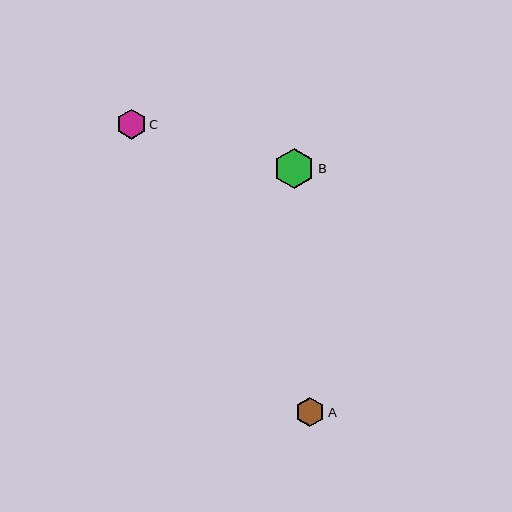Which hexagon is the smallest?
Hexagon A is the smallest with a size of approximately 29 pixels.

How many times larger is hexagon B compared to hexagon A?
Hexagon B is approximately 1.4 times the size of hexagon A.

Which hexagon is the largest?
Hexagon B is the largest with a size of approximately 40 pixels.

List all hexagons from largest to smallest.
From largest to smallest: B, C, A.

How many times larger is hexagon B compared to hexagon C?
Hexagon B is approximately 1.4 times the size of hexagon C.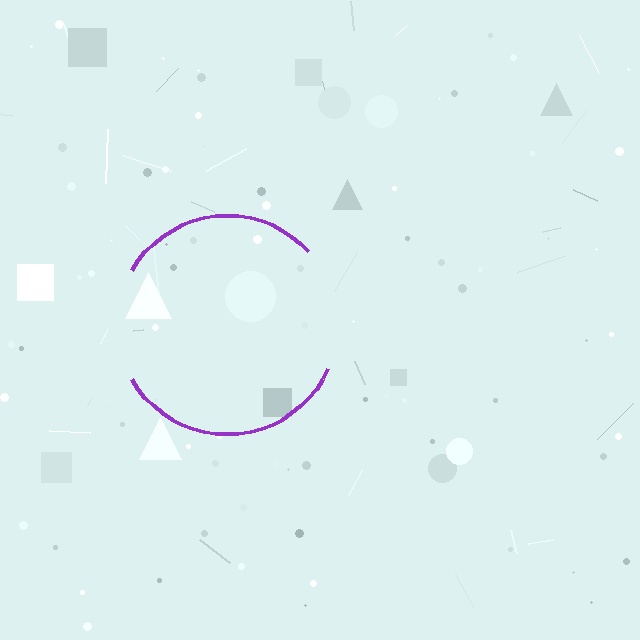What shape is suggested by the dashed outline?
The dashed outline suggests a circle.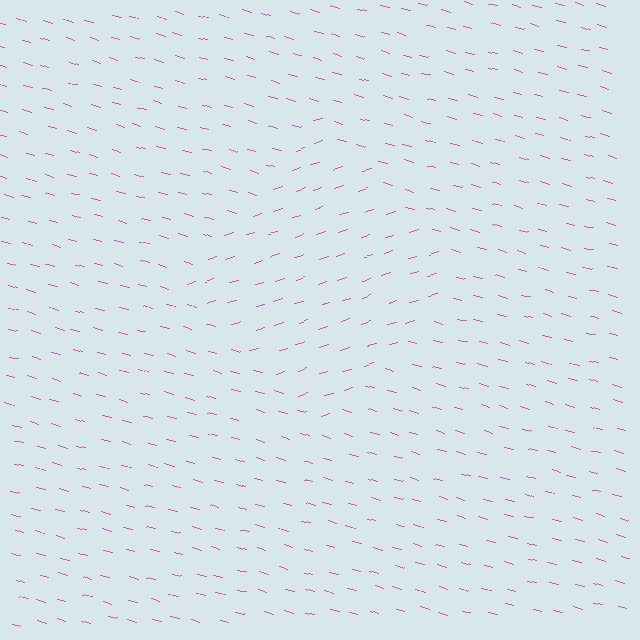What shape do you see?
I see a diamond.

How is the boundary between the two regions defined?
The boundary is defined purely by a change in line orientation (approximately 32 degrees difference). All lines are the same color and thickness.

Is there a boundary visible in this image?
Yes, there is a texture boundary formed by a change in line orientation.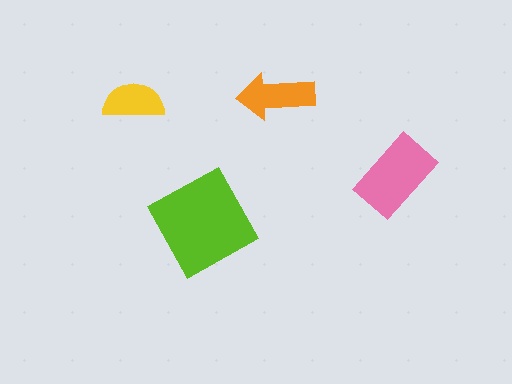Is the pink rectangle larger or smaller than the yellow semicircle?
Larger.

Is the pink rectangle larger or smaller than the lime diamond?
Smaller.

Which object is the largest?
The lime diamond.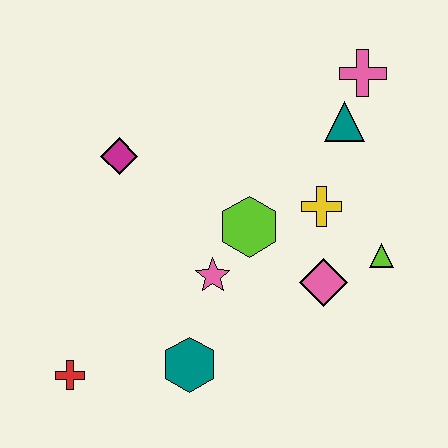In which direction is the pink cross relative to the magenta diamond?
The pink cross is to the right of the magenta diamond.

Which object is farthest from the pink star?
The pink cross is farthest from the pink star.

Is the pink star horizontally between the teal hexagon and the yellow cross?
Yes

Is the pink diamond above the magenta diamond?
No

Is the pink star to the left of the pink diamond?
Yes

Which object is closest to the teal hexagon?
The pink star is closest to the teal hexagon.